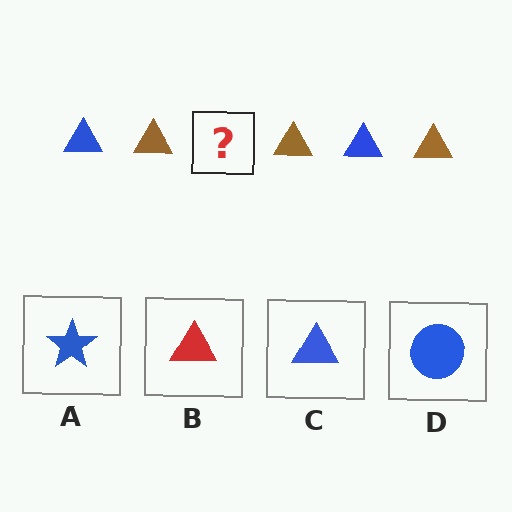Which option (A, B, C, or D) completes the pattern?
C.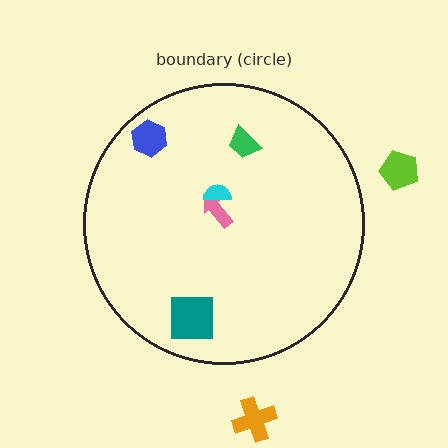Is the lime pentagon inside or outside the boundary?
Outside.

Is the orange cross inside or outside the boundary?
Outside.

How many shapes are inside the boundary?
5 inside, 2 outside.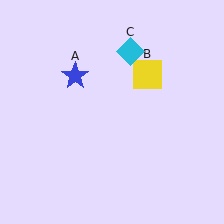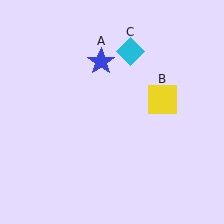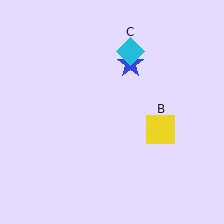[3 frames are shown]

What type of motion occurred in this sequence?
The blue star (object A), yellow square (object B) rotated clockwise around the center of the scene.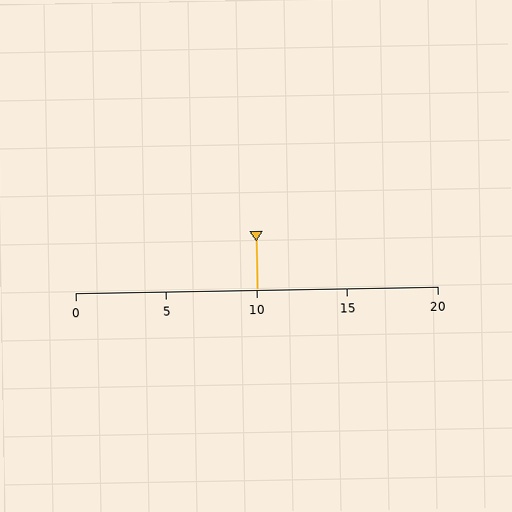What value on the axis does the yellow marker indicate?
The marker indicates approximately 10.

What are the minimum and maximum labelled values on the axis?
The axis runs from 0 to 20.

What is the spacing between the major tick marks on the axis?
The major ticks are spaced 5 apart.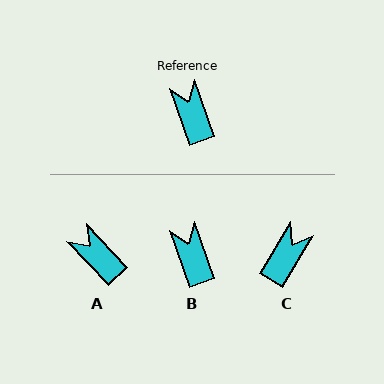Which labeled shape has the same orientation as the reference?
B.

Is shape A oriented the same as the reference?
No, it is off by about 24 degrees.